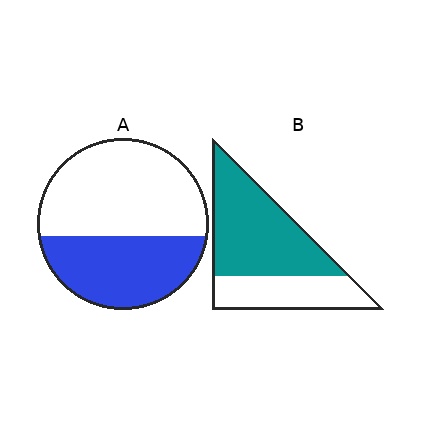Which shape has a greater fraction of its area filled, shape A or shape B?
Shape B.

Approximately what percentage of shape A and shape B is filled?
A is approximately 40% and B is approximately 65%.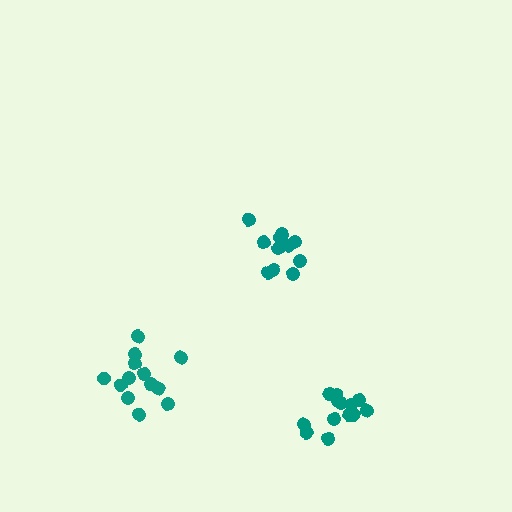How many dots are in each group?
Group 1: 13 dots, Group 2: 13 dots, Group 3: 12 dots (38 total).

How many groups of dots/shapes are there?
There are 3 groups.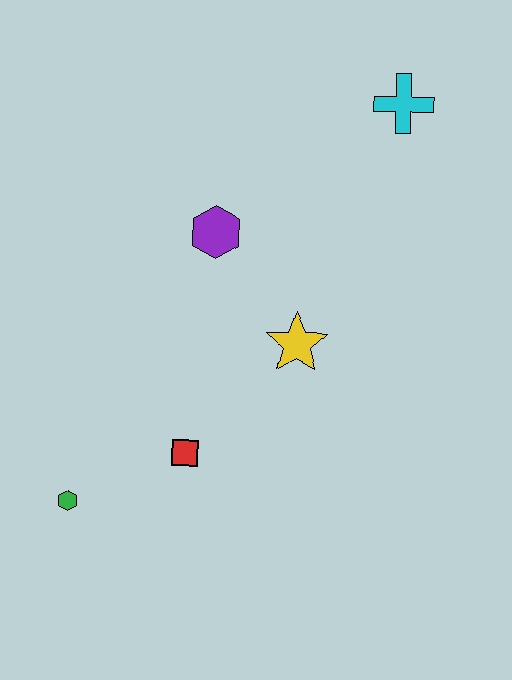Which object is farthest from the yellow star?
The green hexagon is farthest from the yellow star.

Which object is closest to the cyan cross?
The purple hexagon is closest to the cyan cross.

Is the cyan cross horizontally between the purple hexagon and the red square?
No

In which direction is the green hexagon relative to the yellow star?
The green hexagon is to the left of the yellow star.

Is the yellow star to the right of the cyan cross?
No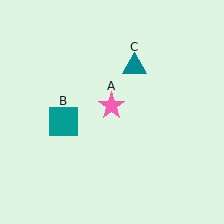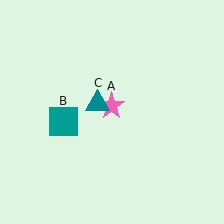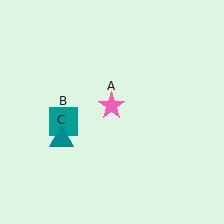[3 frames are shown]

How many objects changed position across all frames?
1 object changed position: teal triangle (object C).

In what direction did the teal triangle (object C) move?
The teal triangle (object C) moved down and to the left.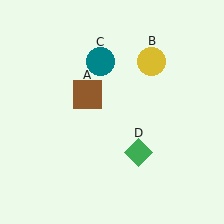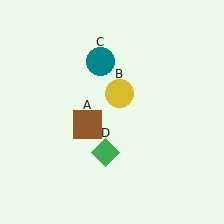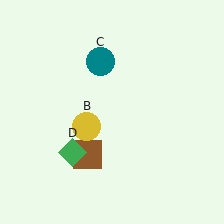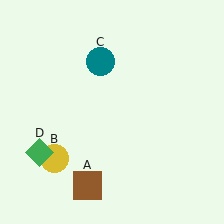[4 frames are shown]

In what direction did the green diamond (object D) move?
The green diamond (object D) moved left.